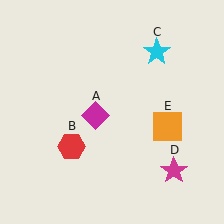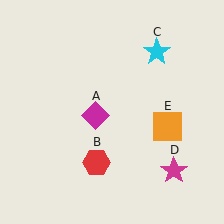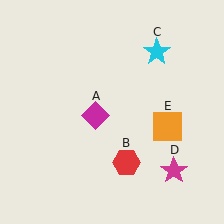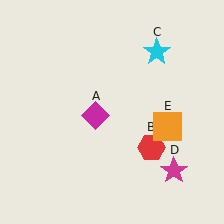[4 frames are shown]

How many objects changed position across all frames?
1 object changed position: red hexagon (object B).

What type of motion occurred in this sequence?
The red hexagon (object B) rotated counterclockwise around the center of the scene.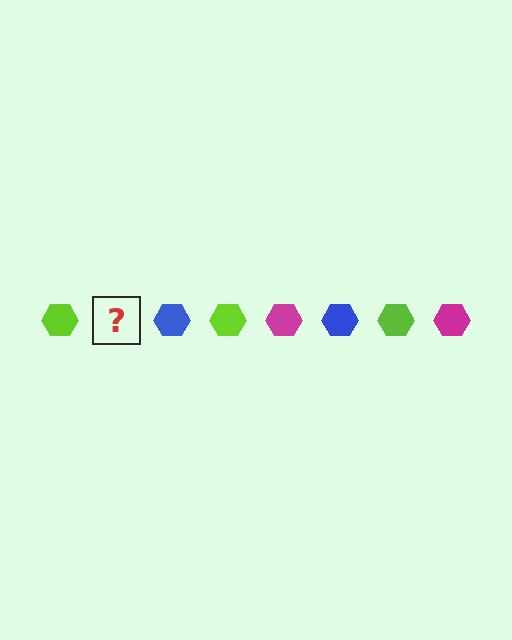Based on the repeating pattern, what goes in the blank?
The blank should be a magenta hexagon.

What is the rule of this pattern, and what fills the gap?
The rule is that the pattern cycles through lime, magenta, blue hexagons. The gap should be filled with a magenta hexagon.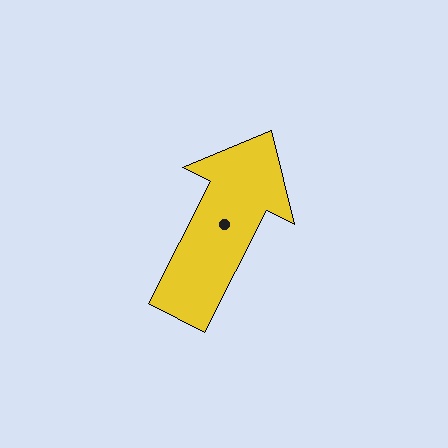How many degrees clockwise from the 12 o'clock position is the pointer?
Approximately 27 degrees.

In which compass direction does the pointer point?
Northeast.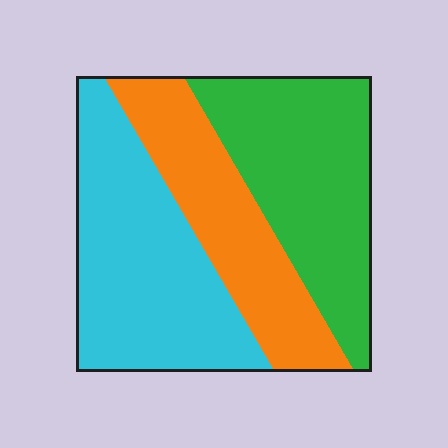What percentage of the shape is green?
Green takes up between a quarter and a half of the shape.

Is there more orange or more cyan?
Cyan.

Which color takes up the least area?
Orange, at roughly 25%.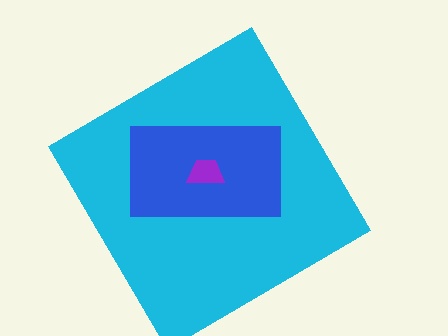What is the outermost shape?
The cyan diamond.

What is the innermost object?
The purple trapezoid.